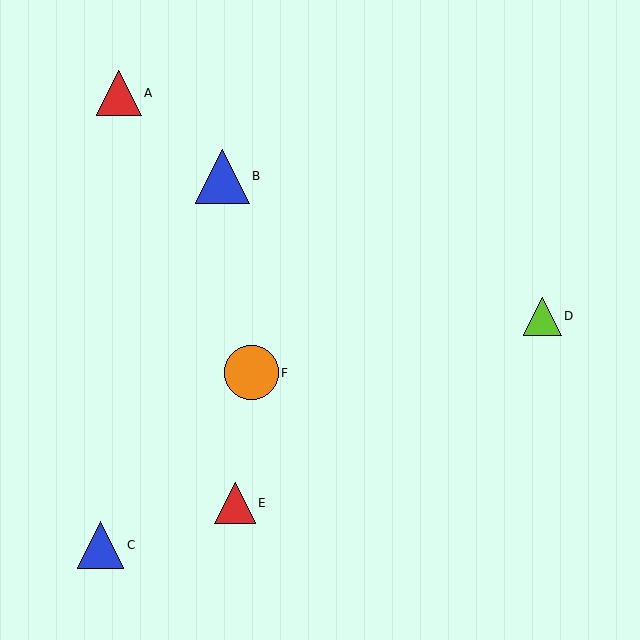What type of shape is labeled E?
Shape E is a red triangle.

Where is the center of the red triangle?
The center of the red triangle is at (119, 93).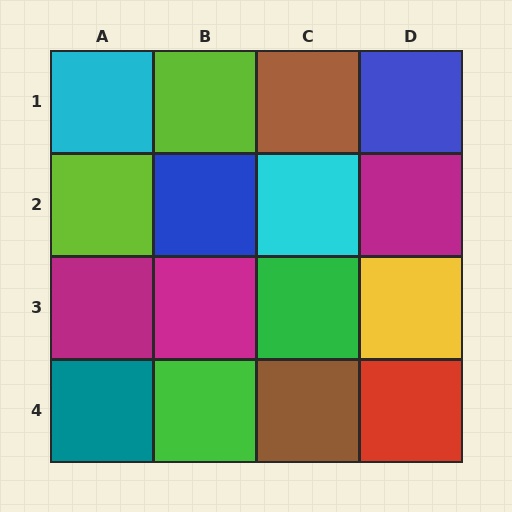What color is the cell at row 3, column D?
Yellow.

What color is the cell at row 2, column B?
Blue.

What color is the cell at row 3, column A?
Magenta.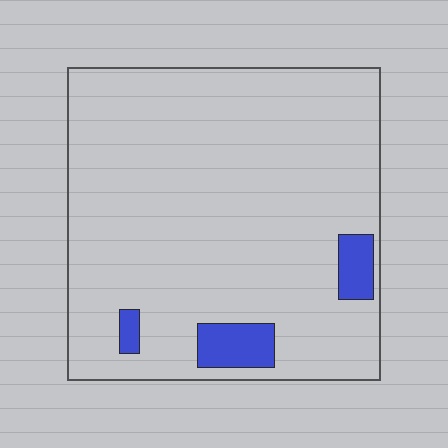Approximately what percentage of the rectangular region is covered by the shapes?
Approximately 5%.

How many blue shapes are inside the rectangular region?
3.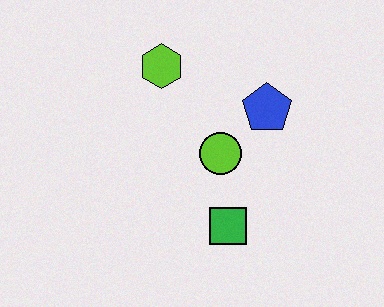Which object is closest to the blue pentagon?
The lime circle is closest to the blue pentagon.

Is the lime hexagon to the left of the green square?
Yes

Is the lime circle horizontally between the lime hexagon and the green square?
Yes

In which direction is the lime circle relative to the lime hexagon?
The lime circle is below the lime hexagon.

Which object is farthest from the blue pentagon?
The green square is farthest from the blue pentagon.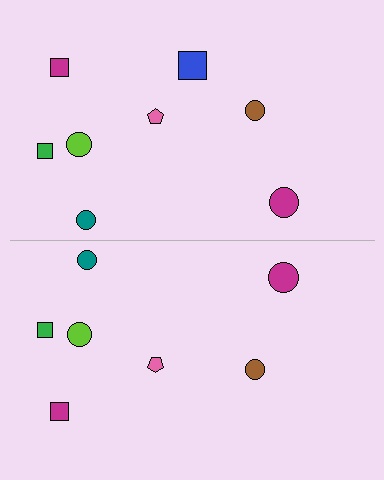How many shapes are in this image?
There are 15 shapes in this image.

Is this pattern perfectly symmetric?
No, the pattern is not perfectly symmetric. A blue square is missing from the bottom side.